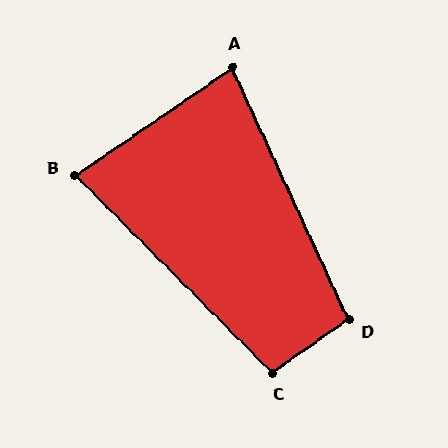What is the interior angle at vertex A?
Approximately 80 degrees (acute).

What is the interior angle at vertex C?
Approximately 100 degrees (obtuse).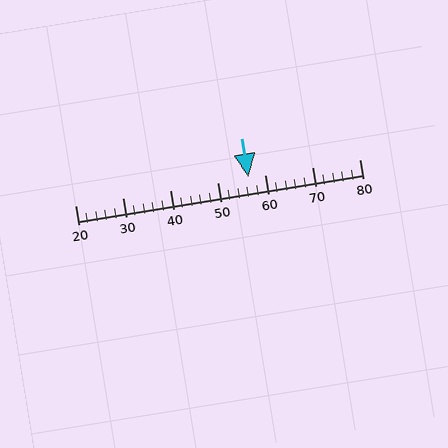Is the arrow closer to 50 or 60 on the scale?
The arrow is closer to 60.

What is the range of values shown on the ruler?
The ruler shows values from 20 to 80.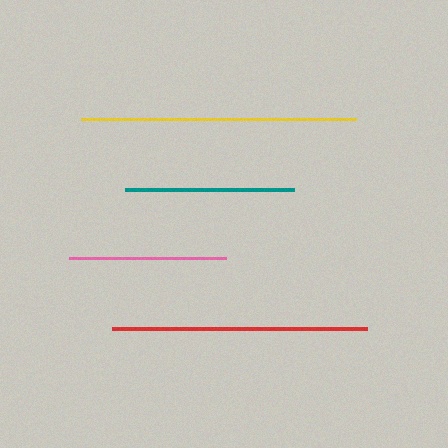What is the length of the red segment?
The red segment is approximately 255 pixels long.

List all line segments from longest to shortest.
From longest to shortest: yellow, red, teal, pink.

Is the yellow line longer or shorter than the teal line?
The yellow line is longer than the teal line.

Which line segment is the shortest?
The pink line is the shortest at approximately 157 pixels.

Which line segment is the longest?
The yellow line is the longest at approximately 275 pixels.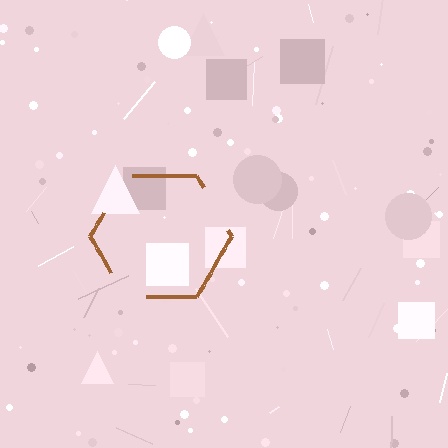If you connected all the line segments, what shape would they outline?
They would outline a hexagon.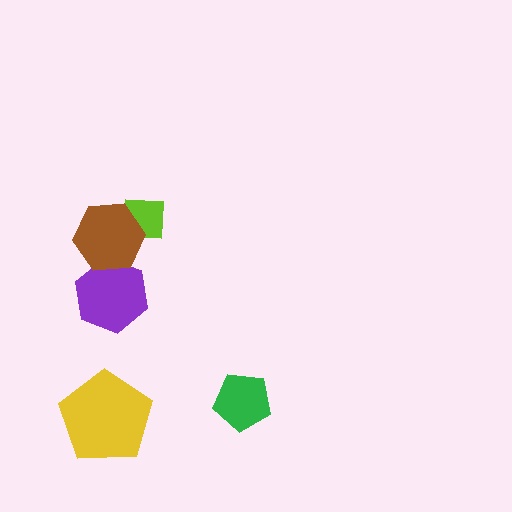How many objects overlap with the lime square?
1 object overlaps with the lime square.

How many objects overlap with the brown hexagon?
2 objects overlap with the brown hexagon.